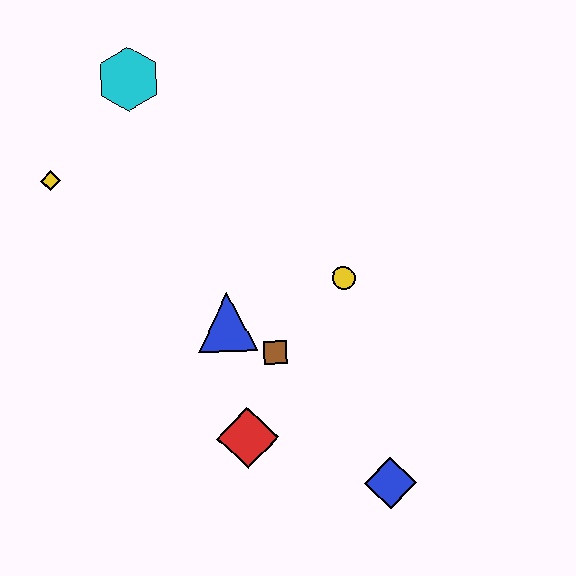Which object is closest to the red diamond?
The brown square is closest to the red diamond.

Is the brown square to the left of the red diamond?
No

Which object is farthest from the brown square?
The cyan hexagon is farthest from the brown square.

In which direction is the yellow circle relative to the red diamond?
The yellow circle is above the red diamond.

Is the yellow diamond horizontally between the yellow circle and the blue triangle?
No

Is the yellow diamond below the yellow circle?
No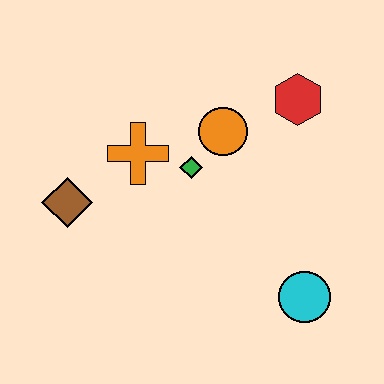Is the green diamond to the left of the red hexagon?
Yes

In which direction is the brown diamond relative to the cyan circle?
The brown diamond is to the left of the cyan circle.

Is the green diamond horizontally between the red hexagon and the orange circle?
No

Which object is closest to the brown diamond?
The orange cross is closest to the brown diamond.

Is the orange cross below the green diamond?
No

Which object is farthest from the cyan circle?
The brown diamond is farthest from the cyan circle.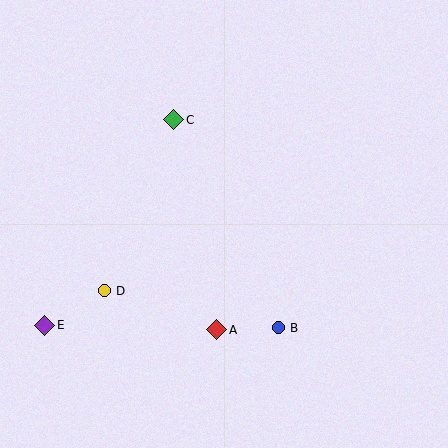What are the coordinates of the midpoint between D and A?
The midpoint between D and A is at (161, 310).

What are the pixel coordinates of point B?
Point B is at (278, 328).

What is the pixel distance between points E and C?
The distance between E and C is 243 pixels.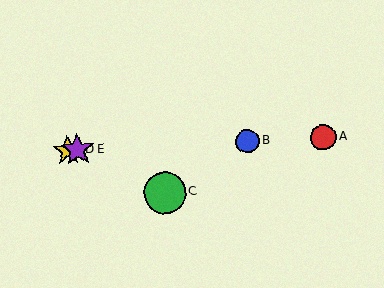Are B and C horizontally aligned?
No, B is at y≈141 and C is at y≈193.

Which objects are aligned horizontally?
Objects A, B, D, E are aligned horizontally.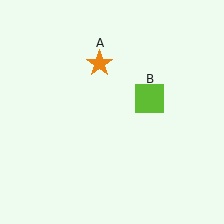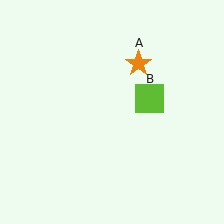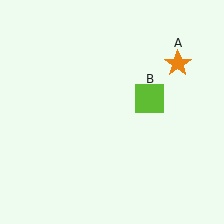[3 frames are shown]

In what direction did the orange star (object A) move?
The orange star (object A) moved right.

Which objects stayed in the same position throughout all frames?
Lime square (object B) remained stationary.